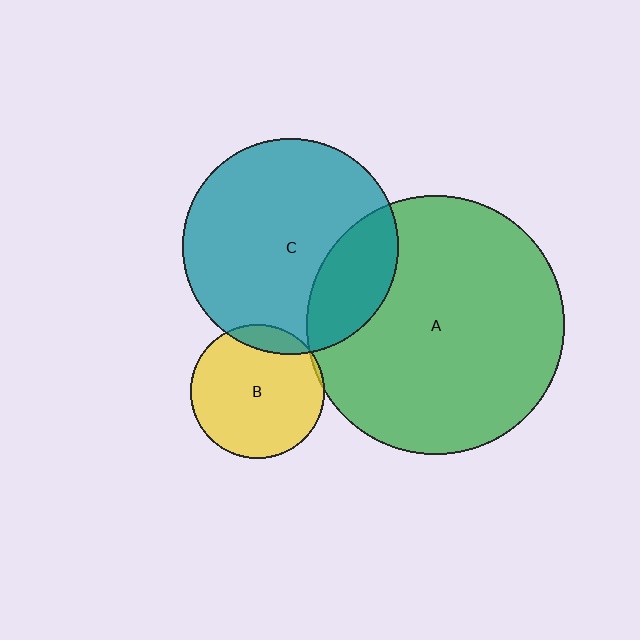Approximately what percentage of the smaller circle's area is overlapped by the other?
Approximately 10%.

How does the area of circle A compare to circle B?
Approximately 3.7 times.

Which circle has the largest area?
Circle A (green).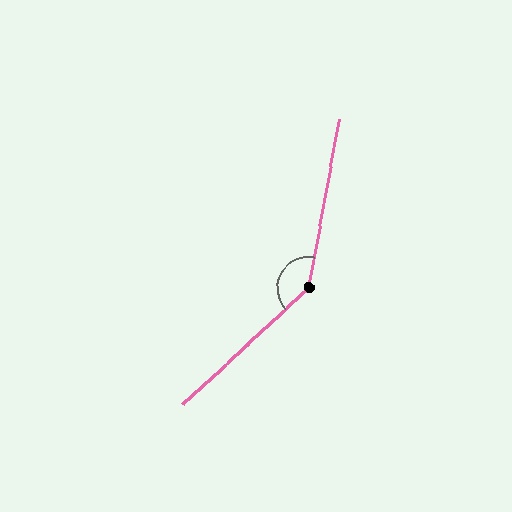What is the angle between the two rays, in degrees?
Approximately 143 degrees.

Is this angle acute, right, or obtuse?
It is obtuse.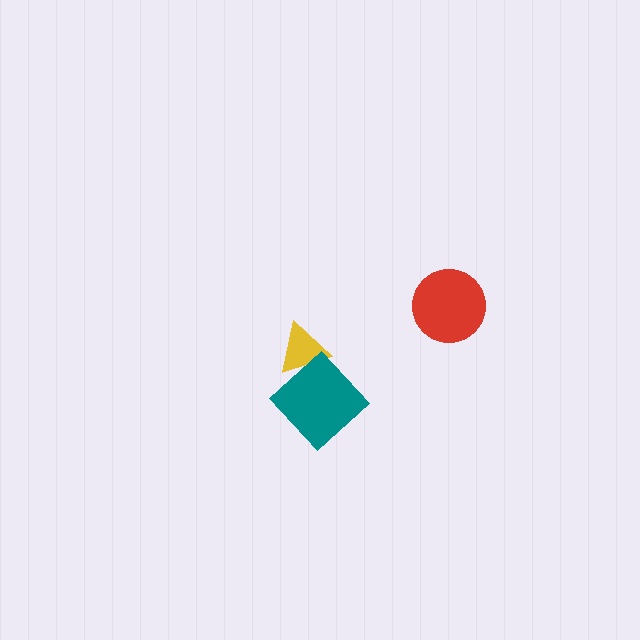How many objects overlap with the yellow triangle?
1 object overlaps with the yellow triangle.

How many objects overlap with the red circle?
0 objects overlap with the red circle.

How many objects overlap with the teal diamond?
1 object overlaps with the teal diamond.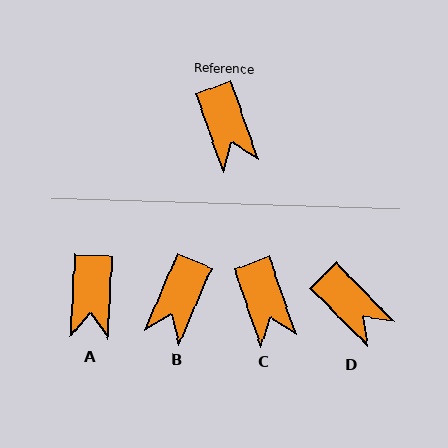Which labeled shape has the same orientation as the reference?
C.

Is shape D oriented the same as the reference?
No, it is off by about 25 degrees.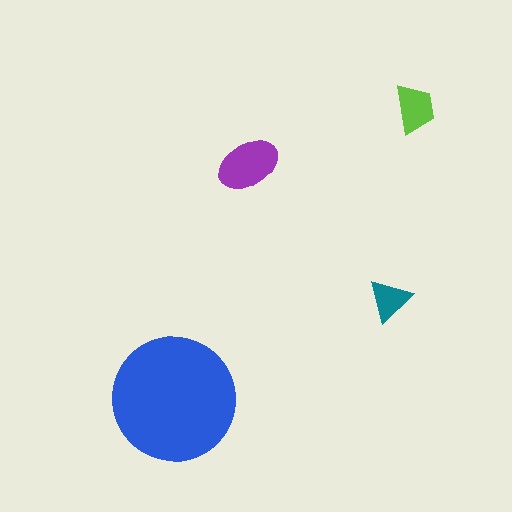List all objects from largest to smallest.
The blue circle, the purple ellipse, the lime trapezoid, the teal triangle.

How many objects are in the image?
There are 4 objects in the image.